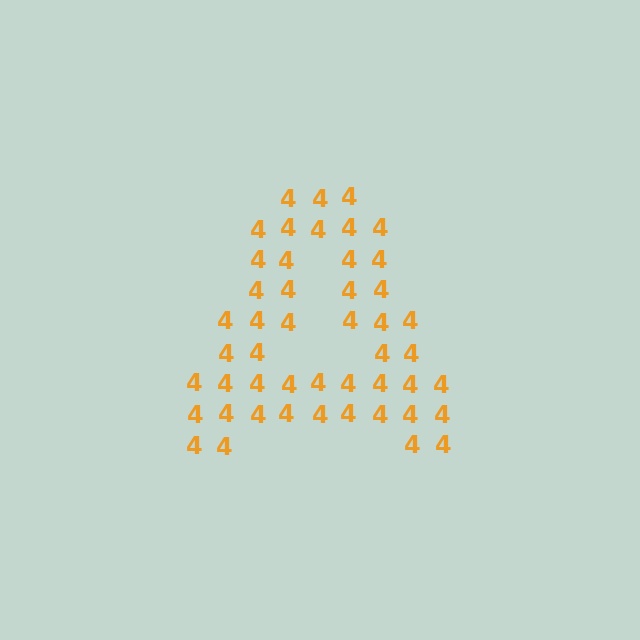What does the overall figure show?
The overall figure shows the letter A.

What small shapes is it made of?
It is made of small digit 4's.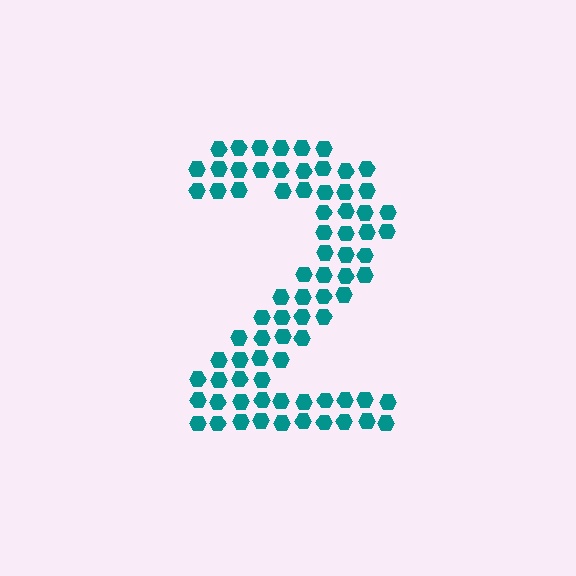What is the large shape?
The large shape is the digit 2.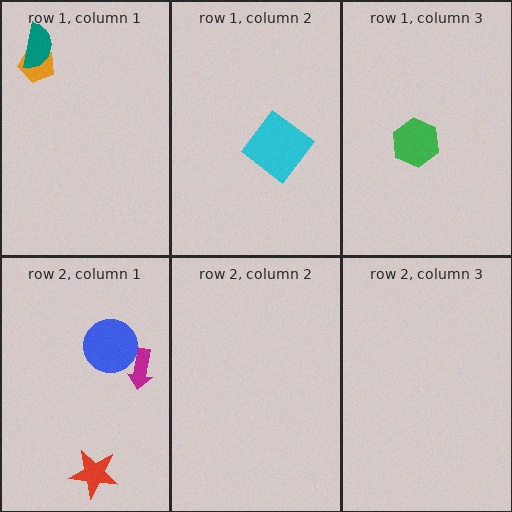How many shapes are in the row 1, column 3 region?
1.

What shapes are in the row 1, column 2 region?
The cyan diamond.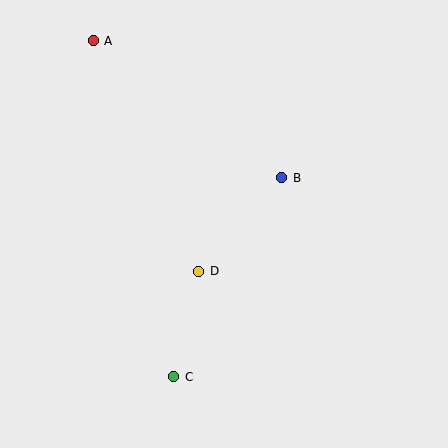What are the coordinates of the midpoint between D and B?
The midpoint between D and B is at (240, 224).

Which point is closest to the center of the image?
Point D at (199, 271) is closest to the center.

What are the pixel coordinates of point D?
Point D is at (199, 271).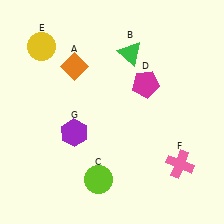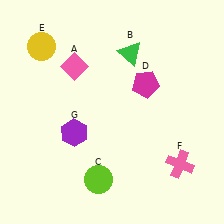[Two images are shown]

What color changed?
The diamond (A) changed from orange in Image 1 to pink in Image 2.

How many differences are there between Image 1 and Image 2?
There is 1 difference between the two images.